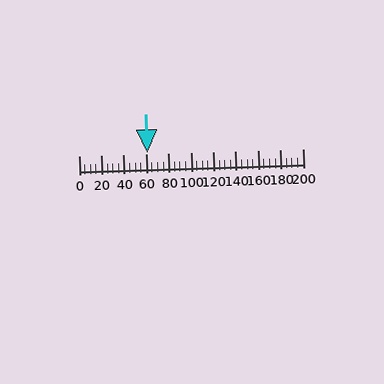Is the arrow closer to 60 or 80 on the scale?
The arrow is closer to 60.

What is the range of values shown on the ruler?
The ruler shows values from 0 to 200.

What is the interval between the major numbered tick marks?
The major tick marks are spaced 20 units apart.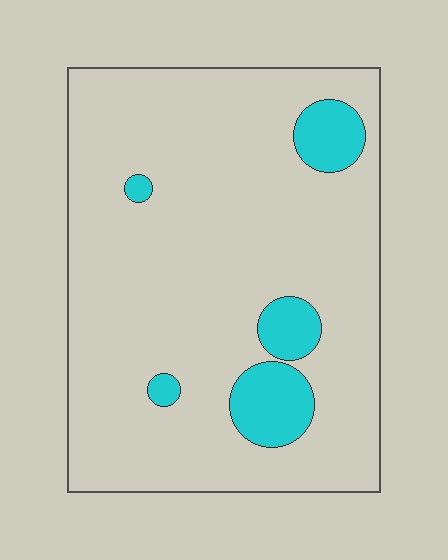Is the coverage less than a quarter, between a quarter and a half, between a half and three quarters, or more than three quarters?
Less than a quarter.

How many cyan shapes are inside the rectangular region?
5.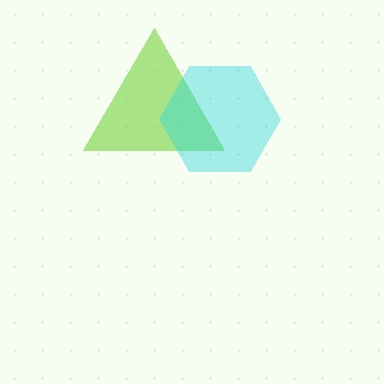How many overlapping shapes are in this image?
There are 2 overlapping shapes in the image.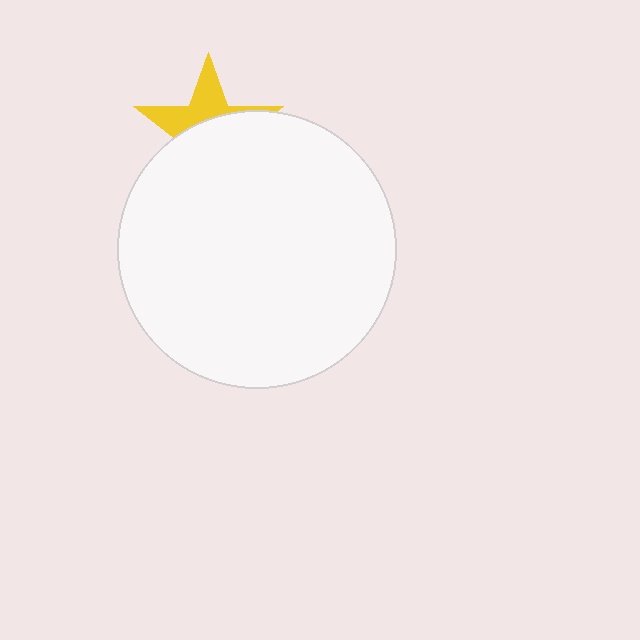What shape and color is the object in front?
The object in front is a white circle.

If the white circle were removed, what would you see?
You would see the complete yellow star.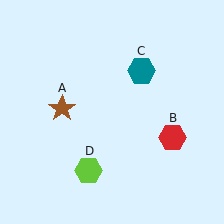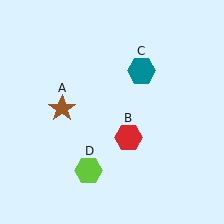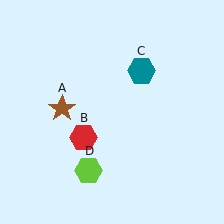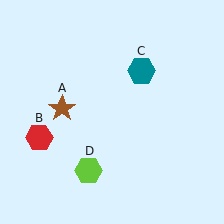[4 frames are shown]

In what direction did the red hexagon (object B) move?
The red hexagon (object B) moved left.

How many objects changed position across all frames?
1 object changed position: red hexagon (object B).